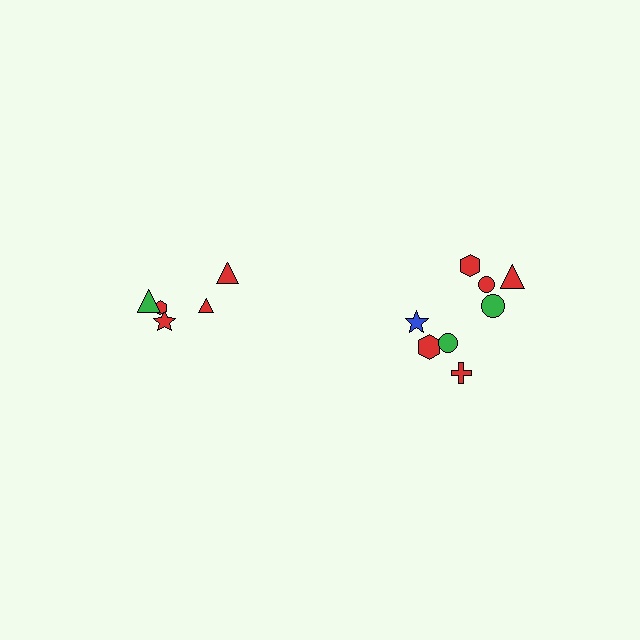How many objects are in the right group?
There are 8 objects.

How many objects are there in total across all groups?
There are 13 objects.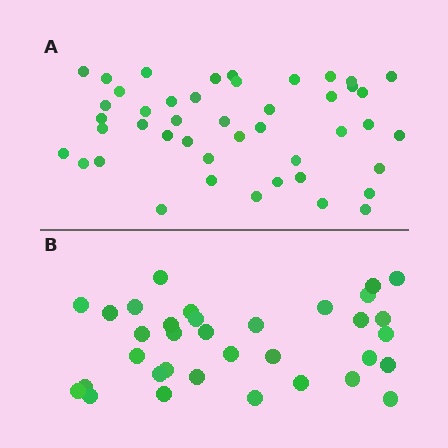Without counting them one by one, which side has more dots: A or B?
Region A (the top region) has more dots.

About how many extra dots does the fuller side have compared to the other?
Region A has roughly 12 or so more dots than region B.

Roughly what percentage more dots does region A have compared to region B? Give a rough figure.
About 30% more.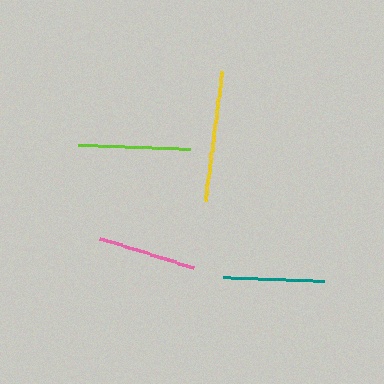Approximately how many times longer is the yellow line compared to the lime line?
The yellow line is approximately 1.2 times the length of the lime line.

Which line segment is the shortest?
The pink line is the shortest at approximately 98 pixels.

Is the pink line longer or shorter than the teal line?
The teal line is longer than the pink line.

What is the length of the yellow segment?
The yellow segment is approximately 130 pixels long.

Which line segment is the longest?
The yellow line is the longest at approximately 130 pixels.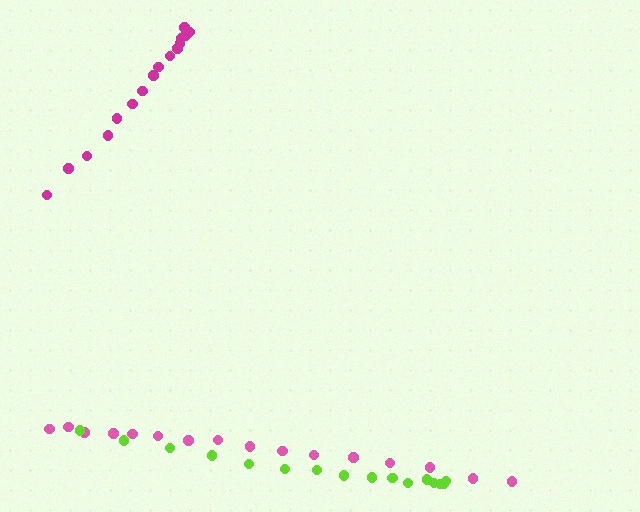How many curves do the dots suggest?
There are 3 distinct paths.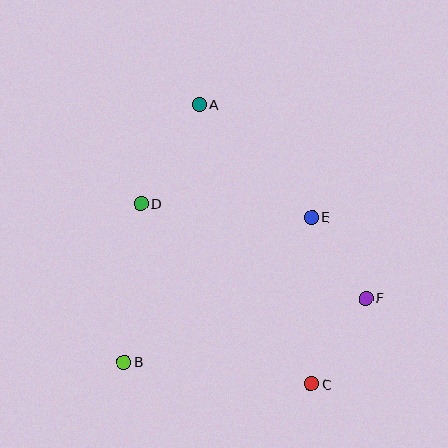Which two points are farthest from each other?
Points A and C are farthest from each other.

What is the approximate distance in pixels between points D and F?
The distance between D and F is approximately 244 pixels.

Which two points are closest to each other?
Points E and F are closest to each other.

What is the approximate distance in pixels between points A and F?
The distance between A and F is approximately 256 pixels.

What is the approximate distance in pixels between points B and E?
The distance between B and E is approximately 237 pixels.